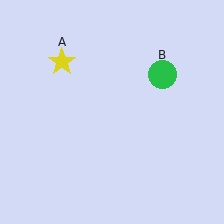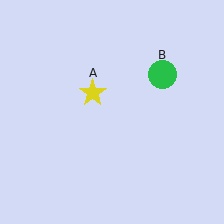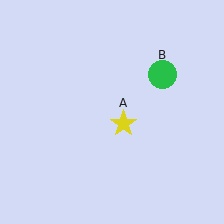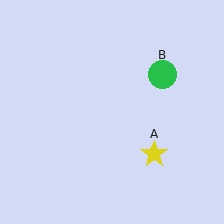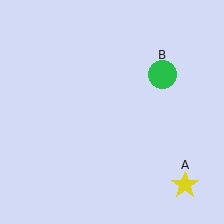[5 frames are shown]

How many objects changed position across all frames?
1 object changed position: yellow star (object A).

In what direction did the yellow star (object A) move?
The yellow star (object A) moved down and to the right.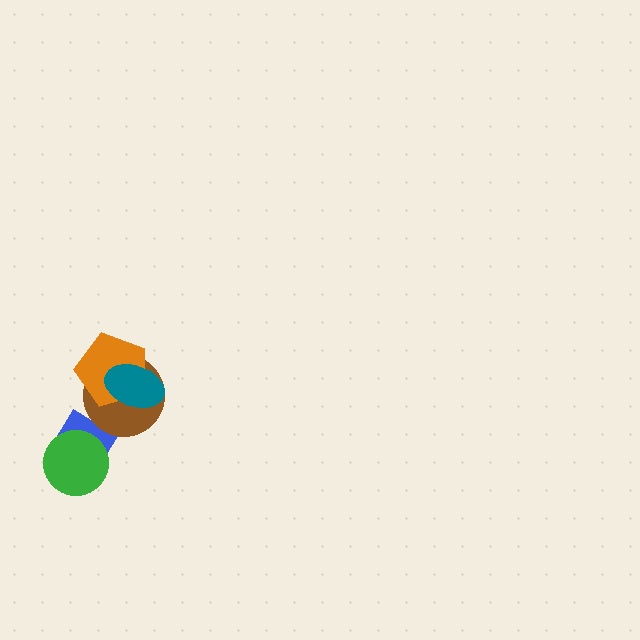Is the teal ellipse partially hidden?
No, no other shape covers it.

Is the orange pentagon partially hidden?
Yes, it is partially covered by another shape.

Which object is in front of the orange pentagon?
The teal ellipse is in front of the orange pentagon.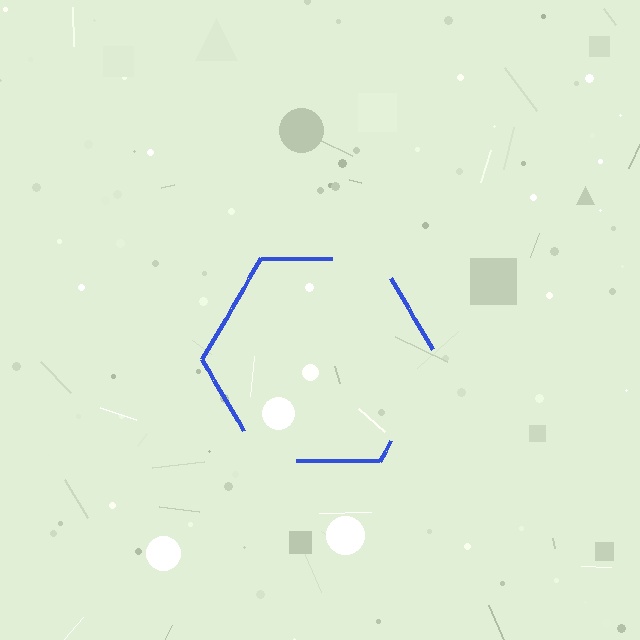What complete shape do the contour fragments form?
The contour fragments form a hexagon.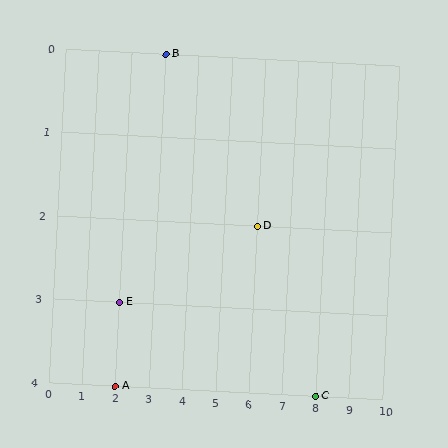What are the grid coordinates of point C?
Point C is at grid coordinates (8, 4).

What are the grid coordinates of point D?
Point D is at grid coordinates (6, 2).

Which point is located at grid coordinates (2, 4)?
Point A is at (2, 4).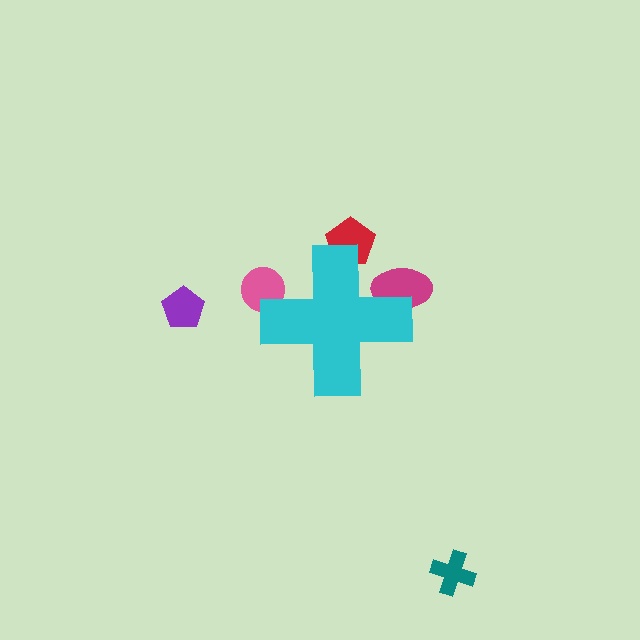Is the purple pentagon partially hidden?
No, the purple pentagon is fully visible.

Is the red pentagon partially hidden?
Yes, the red pentagon is partially hidden behind the cyan cross.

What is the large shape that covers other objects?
A cyan cross.